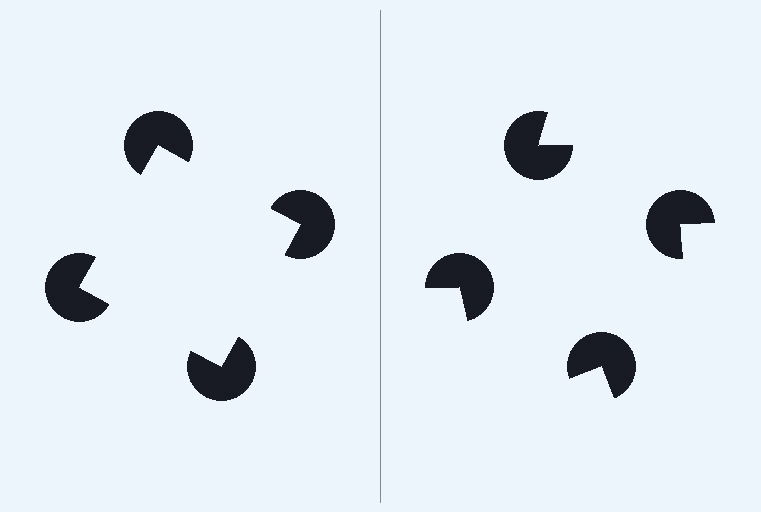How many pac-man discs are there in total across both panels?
8 — 4 on each side.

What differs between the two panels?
The pac-man discs are positioned identically on both sides; only the wedge orientations differ. On the left they align to a square; on the right they are misaligned.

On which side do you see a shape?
An illusory square appears on the left side. On the right side the wedge cuts are rotated, so no coherent shape forms.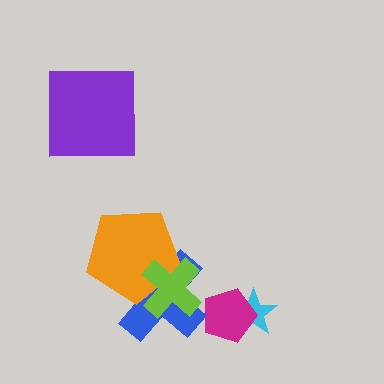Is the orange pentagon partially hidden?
Yes, it is partially covered by another shape.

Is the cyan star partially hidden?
Yes, it is partially covered by another shape.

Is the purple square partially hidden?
No, no other shape covers it.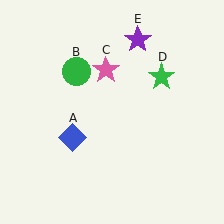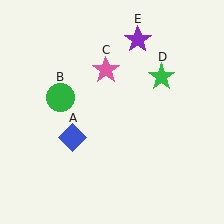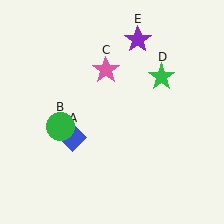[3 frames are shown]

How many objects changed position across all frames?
1 object changed position: green circle (object B).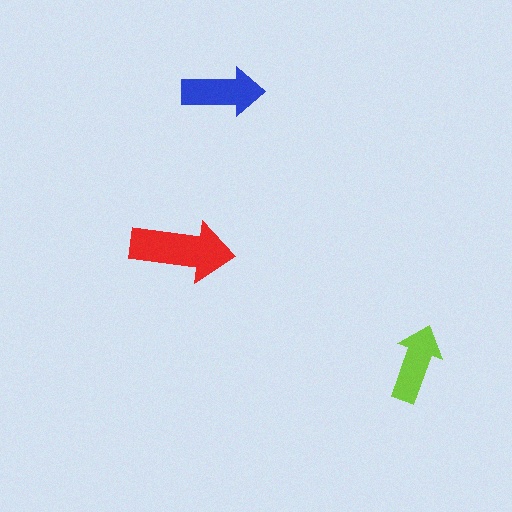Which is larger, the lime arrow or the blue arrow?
The blue one.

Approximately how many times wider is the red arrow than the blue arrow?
About 1.5 times wider.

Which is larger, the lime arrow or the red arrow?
The red one.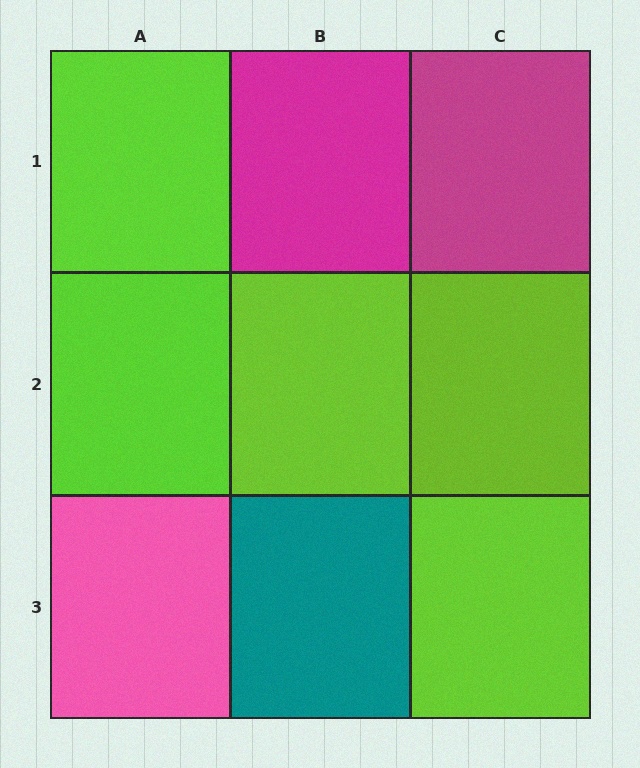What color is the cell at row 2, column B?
Lime.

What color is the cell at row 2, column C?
Lime.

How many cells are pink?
1 cell is pink.